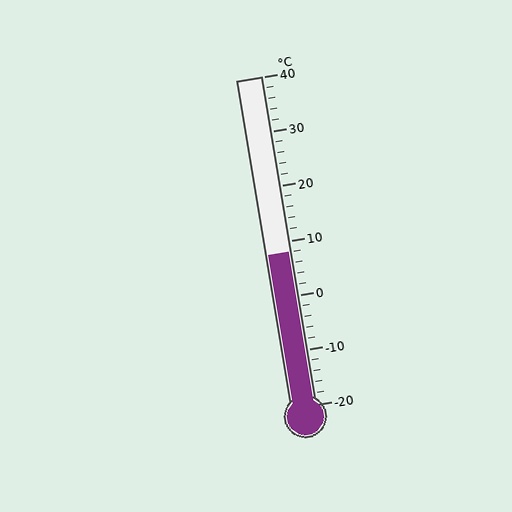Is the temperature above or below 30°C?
The temperature is below 30°C.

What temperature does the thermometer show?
The thermometer shows approximately 8°C.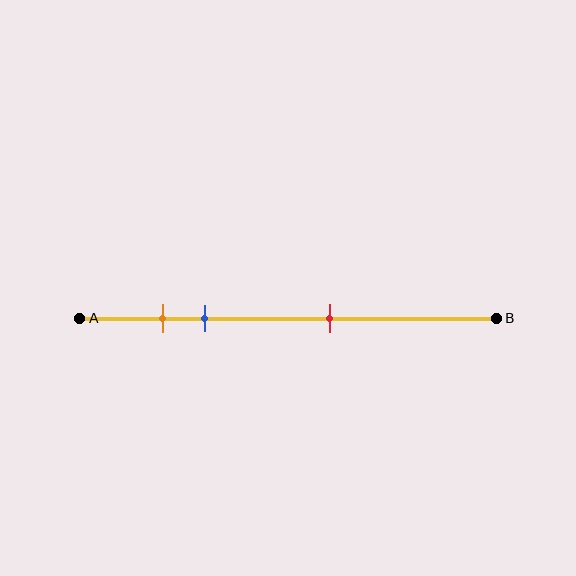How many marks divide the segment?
There are 3 marks dividing the segment.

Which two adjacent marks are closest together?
The orange and blue marks are the closest adjacent pair.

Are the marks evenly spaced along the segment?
No, the marks are not evenly spaced.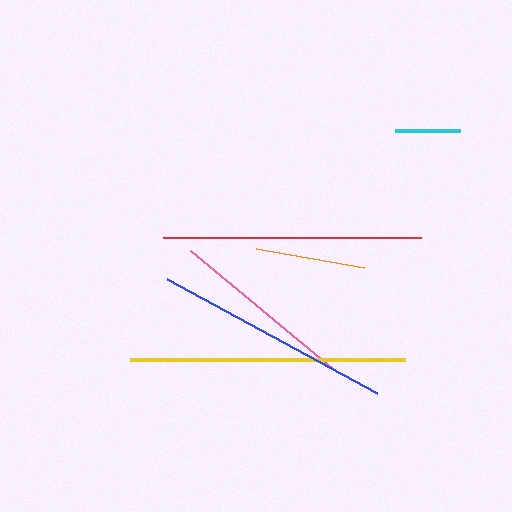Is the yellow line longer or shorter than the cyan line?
The yellow line is longer than the cyan line.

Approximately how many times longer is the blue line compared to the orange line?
The blue line is approximately 2.2 times the length of the orange line.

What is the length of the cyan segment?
The cyan segment is approximately 65 pixels long.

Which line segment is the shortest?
The cyan line is the shortest at approximately 65 pixels.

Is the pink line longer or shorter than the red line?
The red line is longer than the pink line.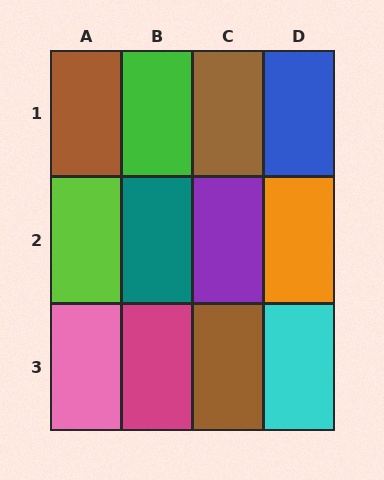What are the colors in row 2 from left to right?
Lime, teal, purple, orange.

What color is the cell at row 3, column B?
Magenta.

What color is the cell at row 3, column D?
Cyan.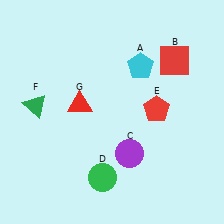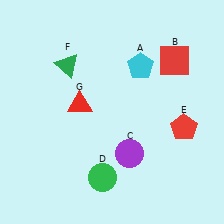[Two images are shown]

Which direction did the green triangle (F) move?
The green triangle (F) moved up.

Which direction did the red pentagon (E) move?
The red pentagon (E) moved right.